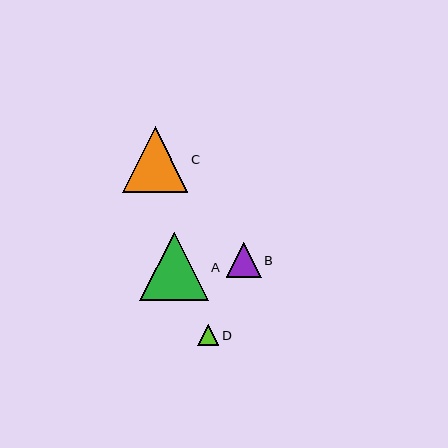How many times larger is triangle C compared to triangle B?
Triangle C is approximately 1.9 times the size of triangle B.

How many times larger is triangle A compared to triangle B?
Triangle A is approximately 2.0 times the size of triangle B.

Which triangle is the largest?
Triangle A is the largest with a size of approximately 68 pixels.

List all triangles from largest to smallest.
From largest to smallest: A, C, B, D.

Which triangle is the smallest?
Triangle D is the smallest with a size of approximately 21 pixels.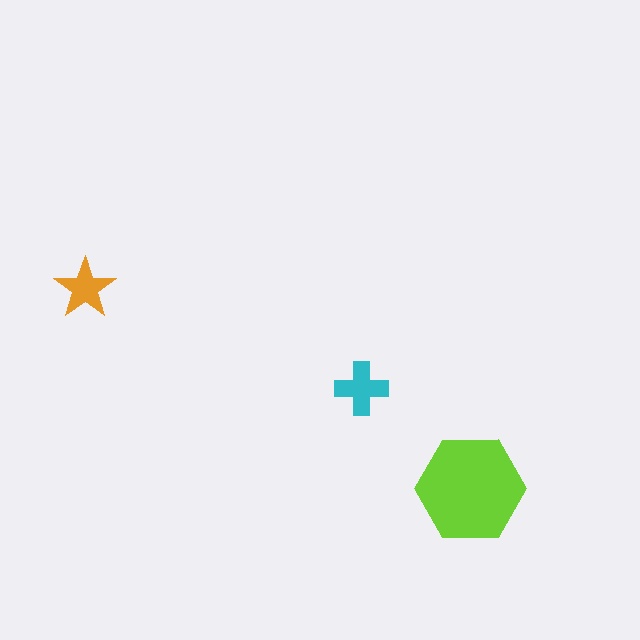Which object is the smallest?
The orange star.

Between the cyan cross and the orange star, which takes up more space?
The cyan cross.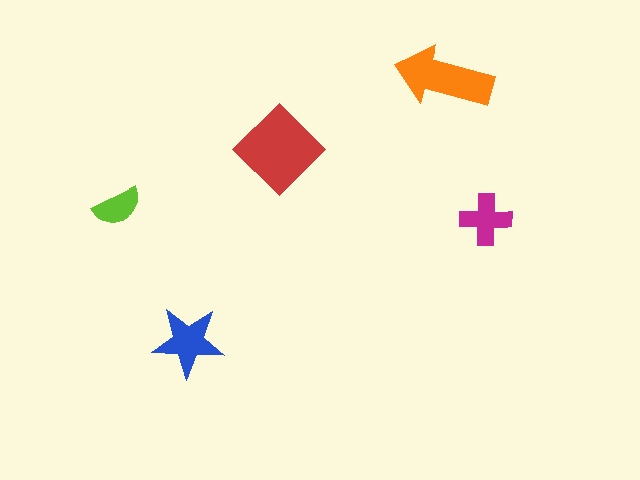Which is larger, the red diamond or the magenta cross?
The red diamond.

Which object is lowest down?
The blue star is bottommost.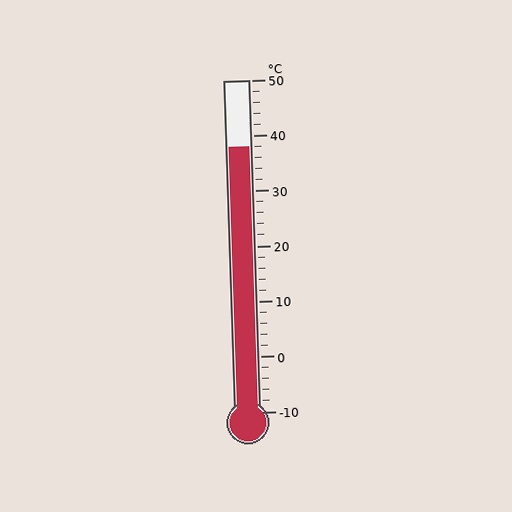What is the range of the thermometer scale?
The thermometer scale ranges from -10°C to 50°C.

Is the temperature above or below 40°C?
The temperature is below 40°C.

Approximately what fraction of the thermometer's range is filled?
The thermometer is filled to approximately 80% of its range.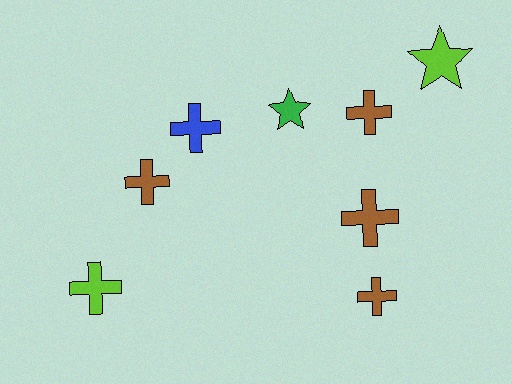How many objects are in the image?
There are 8 objects.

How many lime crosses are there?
There is 1 lime cross.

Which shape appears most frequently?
Cross, with 6 objects.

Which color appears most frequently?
Brown, with 4 objects.